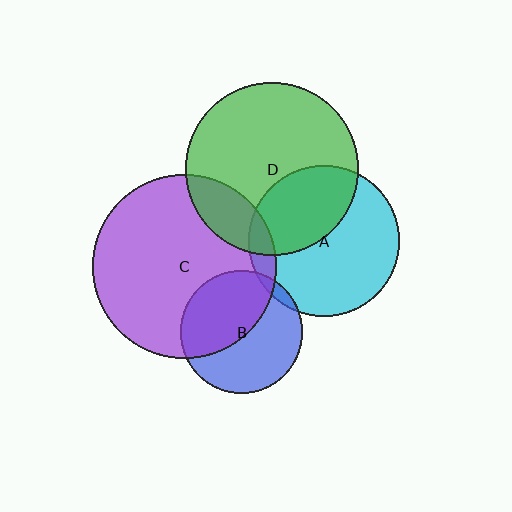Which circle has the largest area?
Circle C (purple).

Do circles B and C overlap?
Yes.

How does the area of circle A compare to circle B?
Approximately 1.5 times.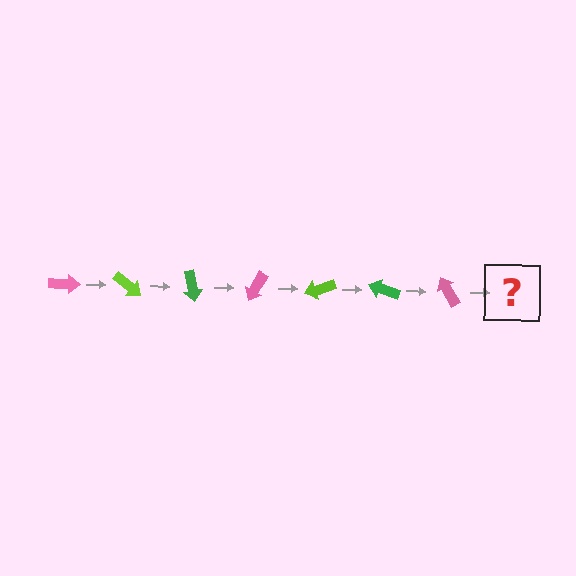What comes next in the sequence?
The next element should be a lime arrow, rotated 280 degrees from the start.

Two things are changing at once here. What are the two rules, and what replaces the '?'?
The two rules are that it rotates 40 degrees each step and the color cycles through pink, lime, and green. The '?' should be a lime arrow, rotated 280 degrees from the start.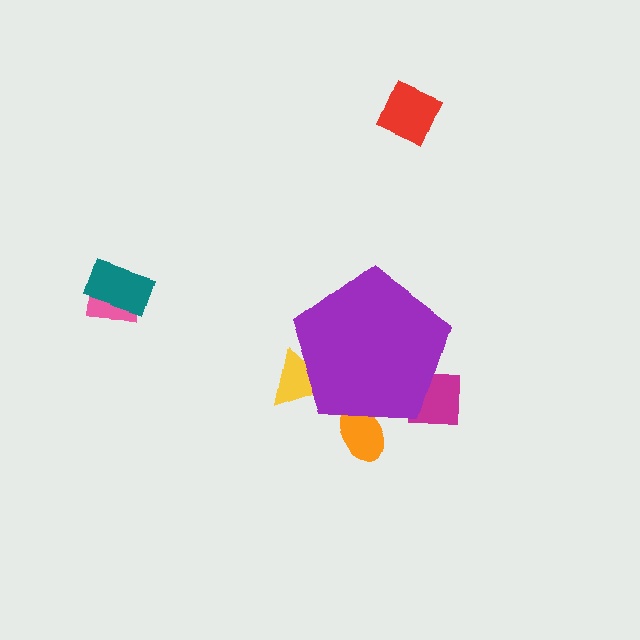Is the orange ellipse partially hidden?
Yes, the orange ellipse is partially hidden behind the purple pentagon.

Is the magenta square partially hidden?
Yes, the magenta square is partially hidden behind the purple pentagon.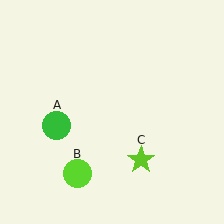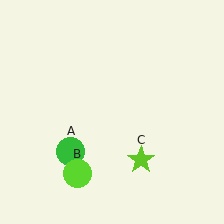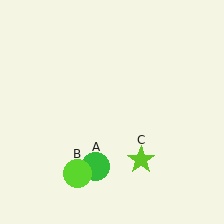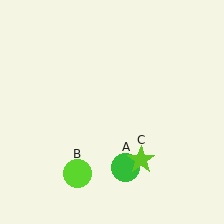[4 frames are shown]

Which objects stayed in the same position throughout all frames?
Lime circle (object B) and lime star (object C) remained stationary.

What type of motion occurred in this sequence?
The green circle (object A) rotated counterclockwise around the center of the scene.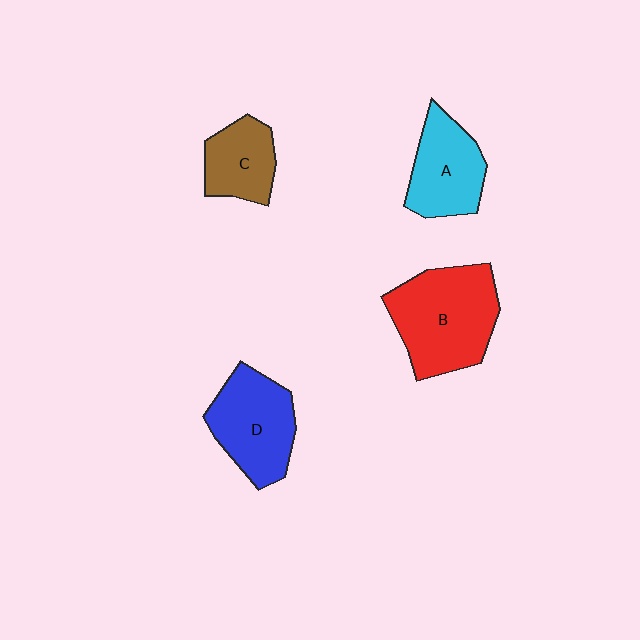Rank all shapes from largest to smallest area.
From largest to smallest: B (red), D (blue), A (cyan), C (brown).